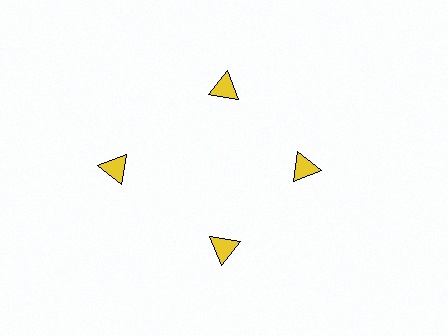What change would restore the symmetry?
The symmetry would be restored by moving it inward, back onto the ring so that all 4 triangles sit at equal angles and equal distance from the center.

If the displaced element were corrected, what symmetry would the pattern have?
It would have 4-fold rotational symmetry — the pattern would map onto itself every 90 degrees.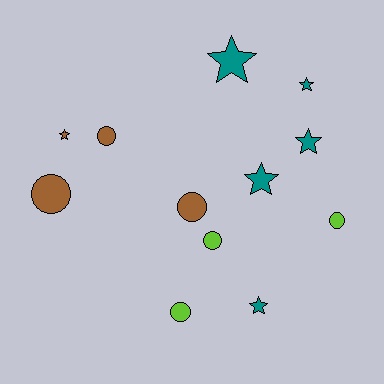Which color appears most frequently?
Teal, with 5 objects.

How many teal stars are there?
There are 5 teal stars.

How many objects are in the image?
There are 12 objects.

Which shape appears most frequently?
Circle, with 6 objects.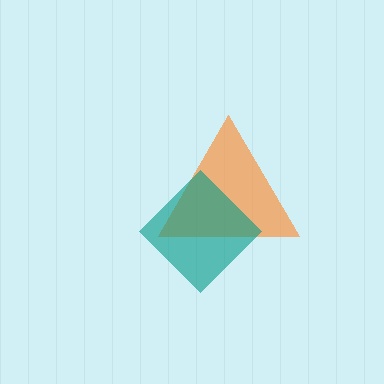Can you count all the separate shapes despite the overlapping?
Yes, there are 2 separate shapes.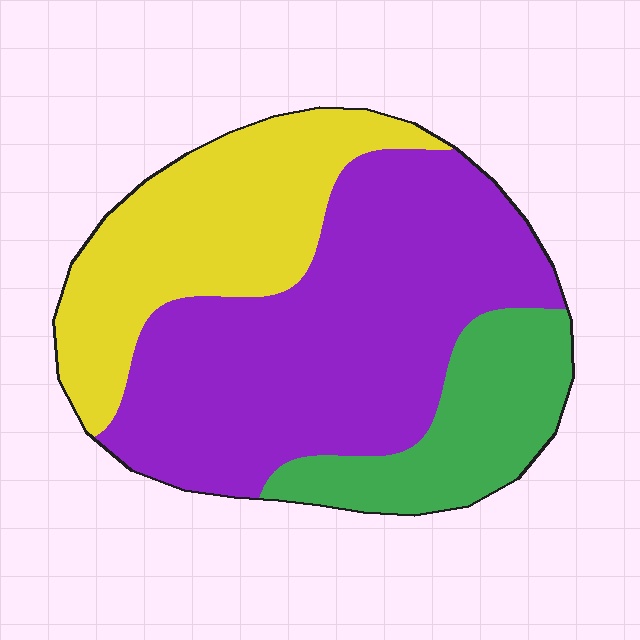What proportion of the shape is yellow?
Yellow takes up between a quarter and a half of the shape.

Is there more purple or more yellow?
Purple.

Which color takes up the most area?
Purple, at roughly 50%.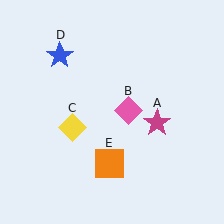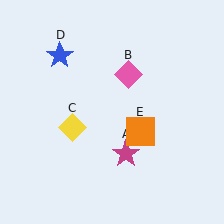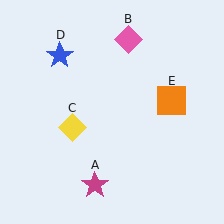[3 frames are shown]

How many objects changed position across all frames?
3 objects changed position: magenta star (object A), pink diamond (object B), orange square (object E).